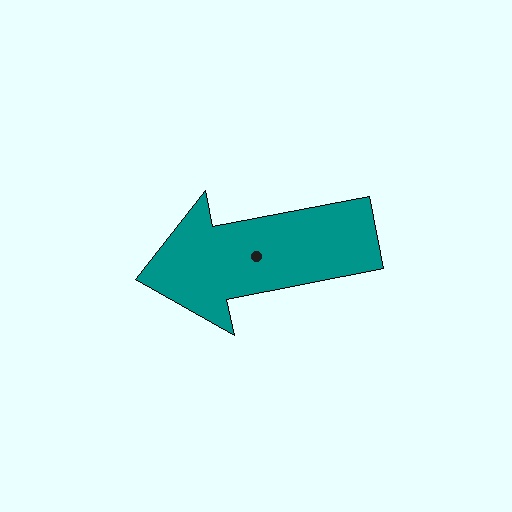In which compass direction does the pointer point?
West.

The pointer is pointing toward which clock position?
Roughly 9 o'clock.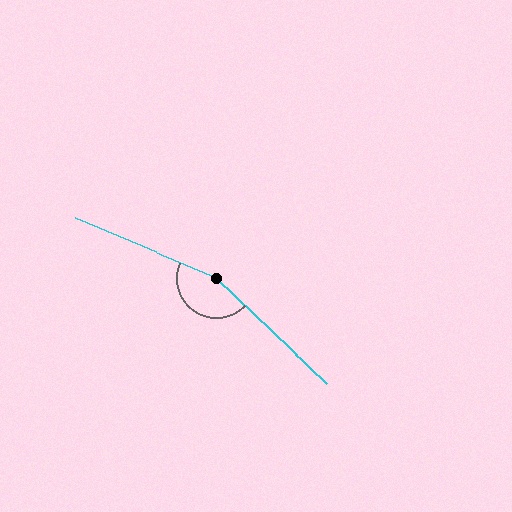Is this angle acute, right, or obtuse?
It is obtuse.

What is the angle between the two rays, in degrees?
Approximately 159 degrees.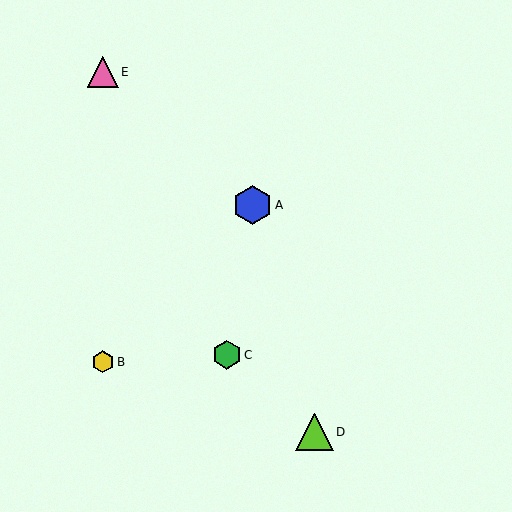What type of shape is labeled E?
Shape E is a pink triangle.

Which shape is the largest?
The blue hexagon (labeled A) is the largest.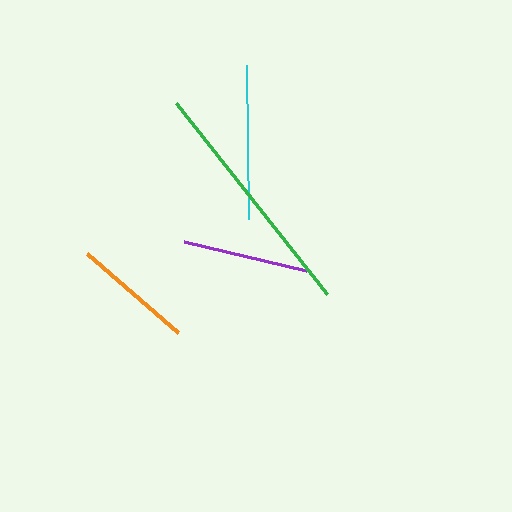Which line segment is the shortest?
The orange line is the shortest at approximately 120 pixels.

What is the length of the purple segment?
The purple segment is approximately 125 pixels long.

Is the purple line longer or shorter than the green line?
The green line is longer than the purple line.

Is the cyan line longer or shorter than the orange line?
The cyan line is longer than the orange line.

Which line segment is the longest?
The green line is the longest at approximately 243 pixels.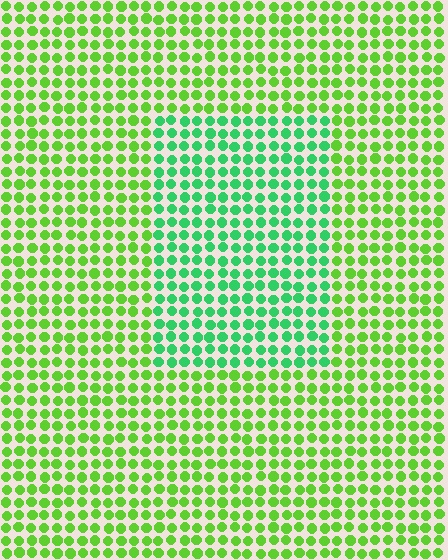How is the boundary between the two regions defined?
The boundary is defined purely by a slight shift in hue (about 38 degrees). Spacing, size, and orientation are identical on both sides.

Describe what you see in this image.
The image is filled with small lime elements in a uniform arrangement. A rectangle-shaped region is visible where the elements are tinted to a slightly different hue, forming a subtle color boundary.